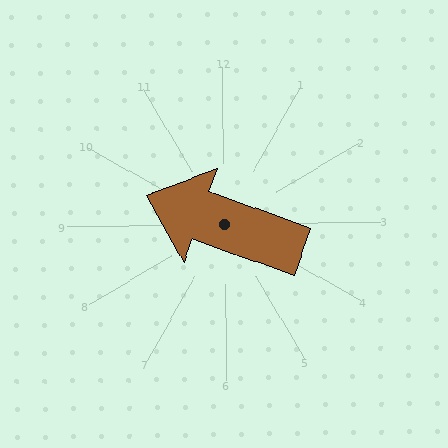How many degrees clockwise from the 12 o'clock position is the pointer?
Approximately 291 degrees.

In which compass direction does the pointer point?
West.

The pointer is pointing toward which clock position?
Roughly 10 o'clock.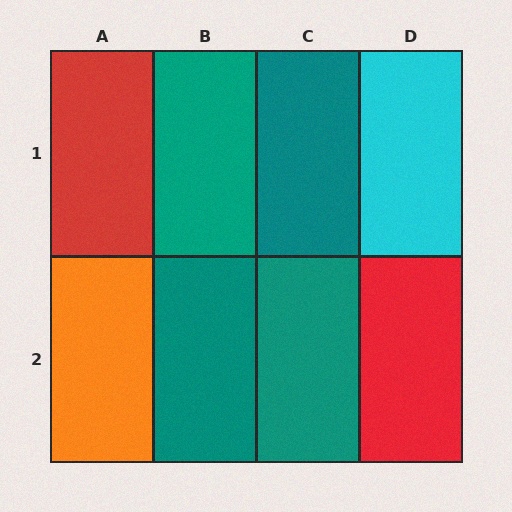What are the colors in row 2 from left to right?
Orange, teal, teal, red.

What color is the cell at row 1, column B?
Teal.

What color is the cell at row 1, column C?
Teal.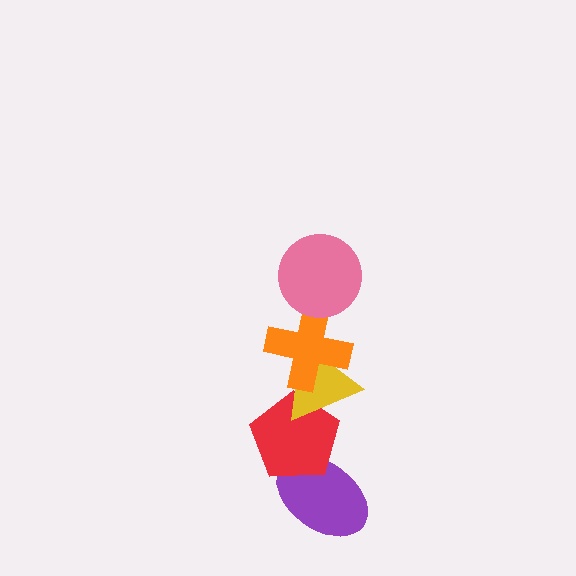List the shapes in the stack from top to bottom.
From top to bottom: the pink circle, the orange cross, the yellow triangle, the red pentagon, the purple ellipse.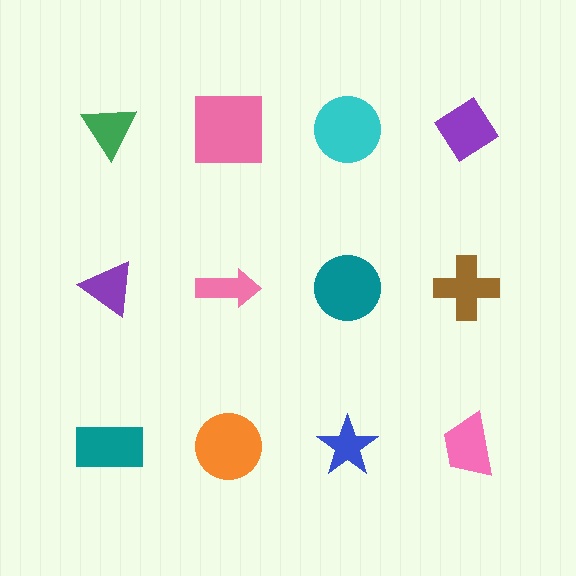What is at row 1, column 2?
A pink square.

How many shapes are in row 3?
4 shapes.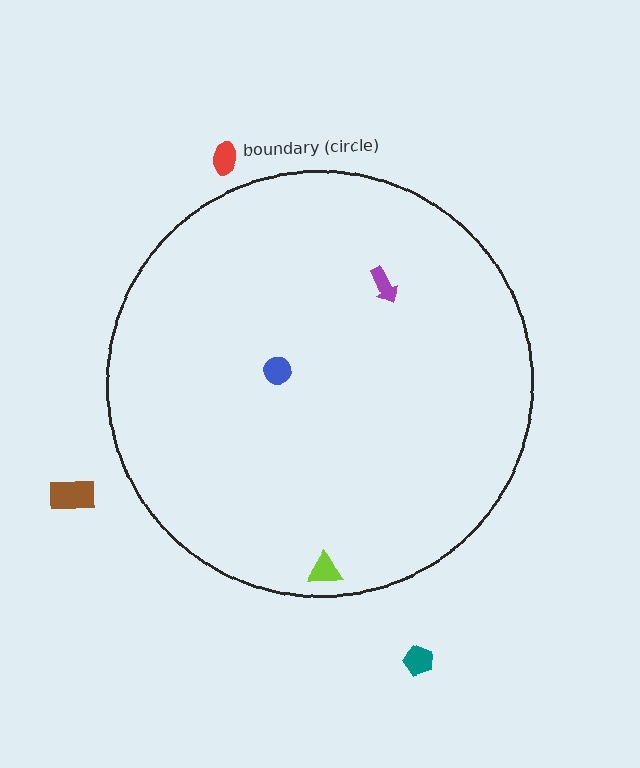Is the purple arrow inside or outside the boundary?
Inside.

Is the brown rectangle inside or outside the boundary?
Outside.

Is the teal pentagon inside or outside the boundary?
Outside.